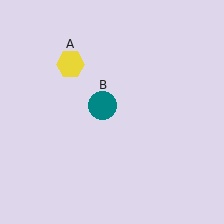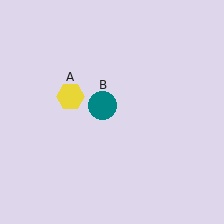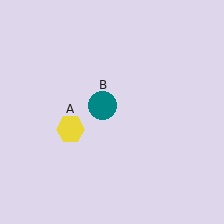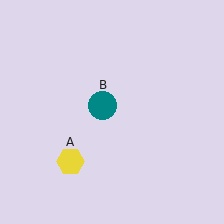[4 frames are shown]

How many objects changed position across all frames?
1 object changed position: yellow hexagon (object A).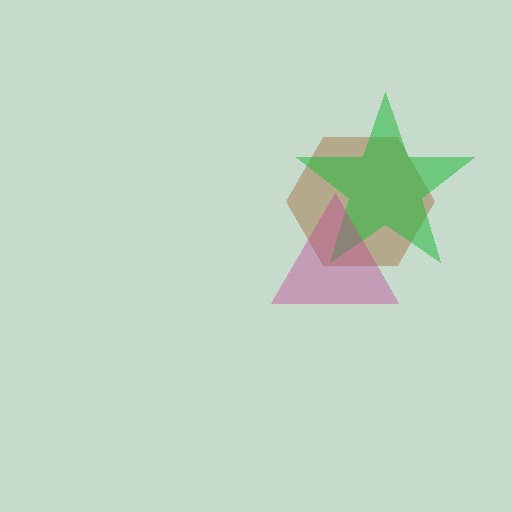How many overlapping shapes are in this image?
There are 3 overlapping shapes in the image.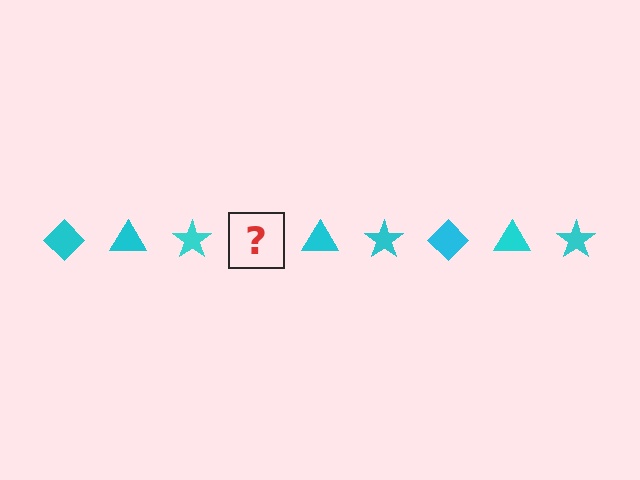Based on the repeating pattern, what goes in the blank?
The blank should be a cyan diamond.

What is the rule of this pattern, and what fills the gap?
The rule is that the pattern cycles through diamond, triangle, star shapes in cyan. The gap should be filled with a cyan diamond.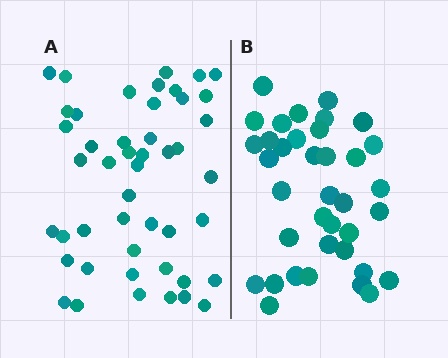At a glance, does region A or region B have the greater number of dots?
Region A (the left region) has more dots.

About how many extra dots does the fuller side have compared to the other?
Region A has roughly 10 or so more dots than region B.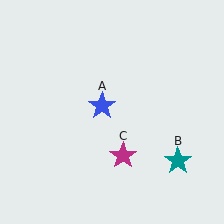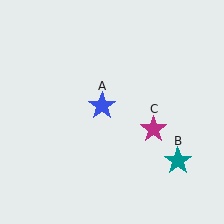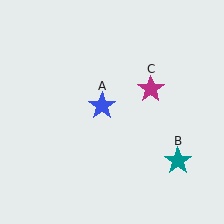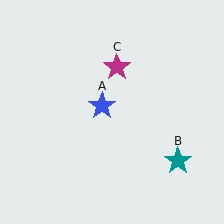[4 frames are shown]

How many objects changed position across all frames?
1 object changed position: magenta star (object C).